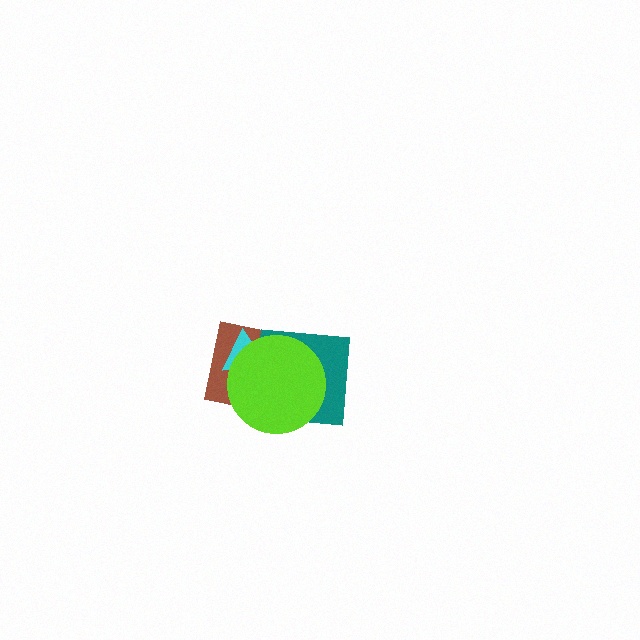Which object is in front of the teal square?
The lime circle is in front of the teal square.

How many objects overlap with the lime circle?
3 objects overlap with the lime circle.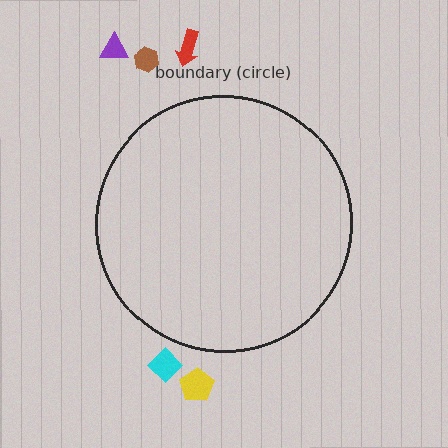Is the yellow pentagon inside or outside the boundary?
Outside.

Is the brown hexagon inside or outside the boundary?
Outside.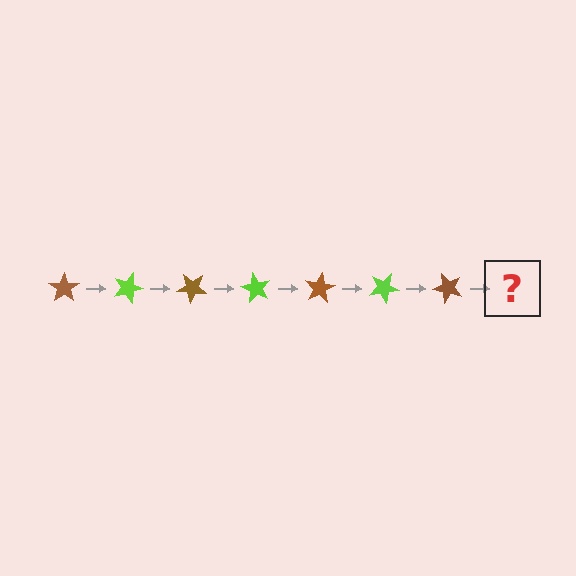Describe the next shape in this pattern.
It should be a lime star, rotated 140 degrees from the start.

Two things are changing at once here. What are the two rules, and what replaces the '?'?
The two rules are that it rotates 20 degrees each step and the color cycles through brown and lime. The '?' should be a lime star, rotated 140 degrees from the start.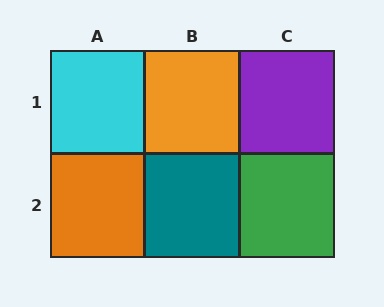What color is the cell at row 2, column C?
Green.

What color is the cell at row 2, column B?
Teal.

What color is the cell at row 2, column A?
Orange.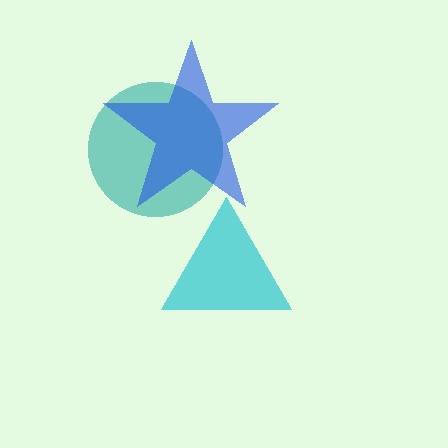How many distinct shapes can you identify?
There are 3 distinct shapes: a cyan triangle, a teal circle, a blue star.